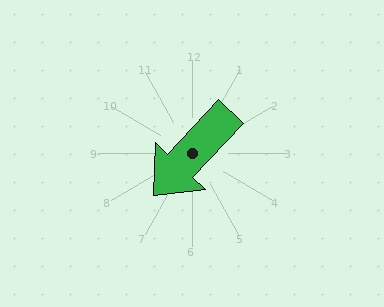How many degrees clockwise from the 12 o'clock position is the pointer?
Approximately 223 degrees.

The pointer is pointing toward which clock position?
Roughly 7 o'clock.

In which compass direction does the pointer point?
Southwest.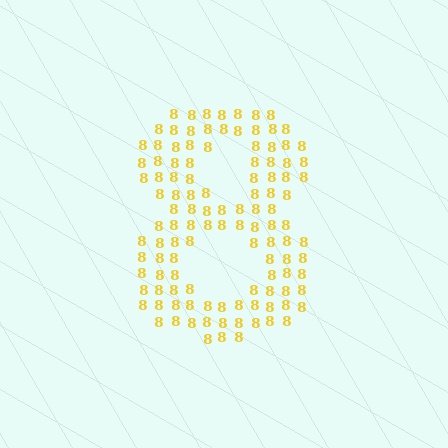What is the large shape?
The large shape is the digit 8.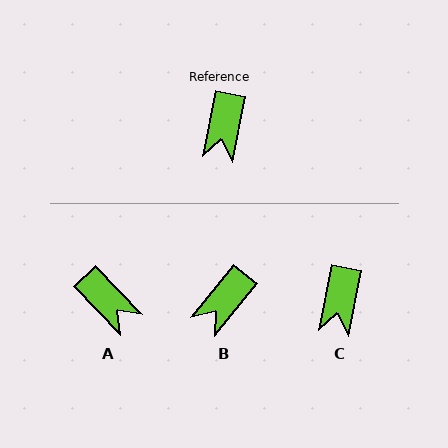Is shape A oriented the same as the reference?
No, it is off by about 55 degrees.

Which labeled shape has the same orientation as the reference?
C.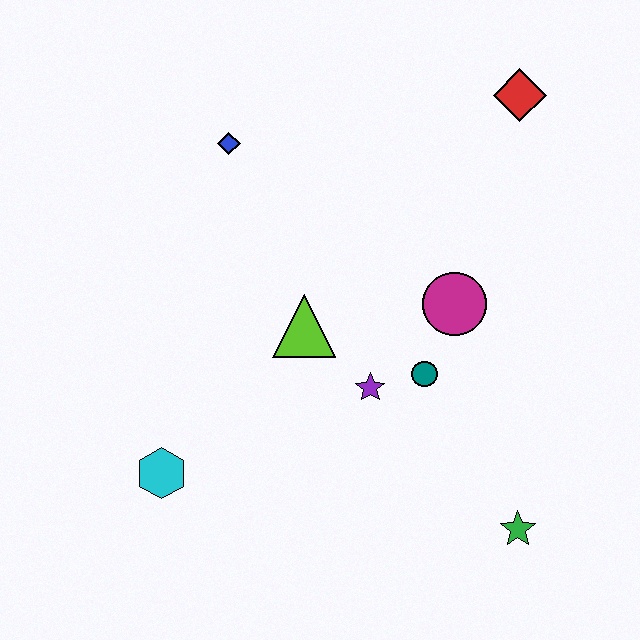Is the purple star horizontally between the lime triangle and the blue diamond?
No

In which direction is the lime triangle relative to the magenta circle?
The lime triangle is to the left of the magenta circle.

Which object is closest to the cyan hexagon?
The lime triangle is closest to the cyan hexagon.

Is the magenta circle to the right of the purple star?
Yes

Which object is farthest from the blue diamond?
The green star is farthest from the blue diamond.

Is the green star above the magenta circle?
No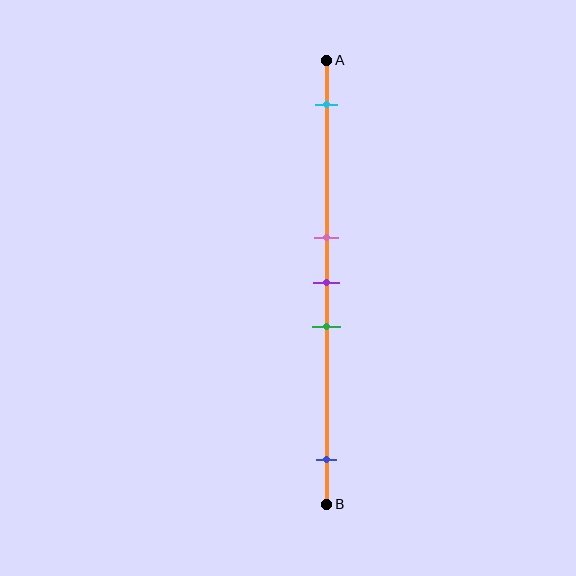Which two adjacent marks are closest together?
The pink and purple marks are the closest adjacent pair.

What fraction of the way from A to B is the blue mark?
The blue mark is approximately 90% (0.9) of the way from A to B.